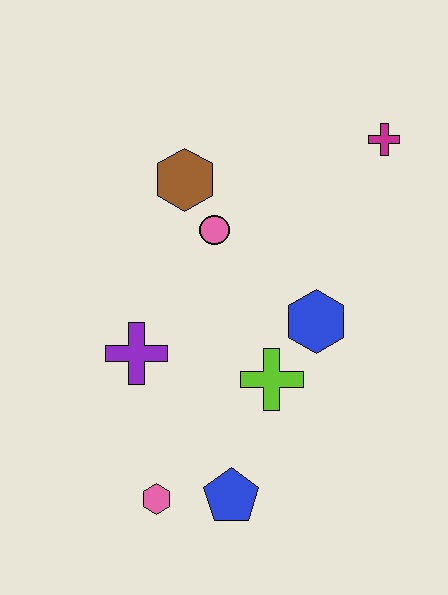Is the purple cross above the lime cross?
Yes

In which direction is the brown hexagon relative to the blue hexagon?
The brown hexagon is above the blue hexagon.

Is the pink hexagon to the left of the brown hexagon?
Yes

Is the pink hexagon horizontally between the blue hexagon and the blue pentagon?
No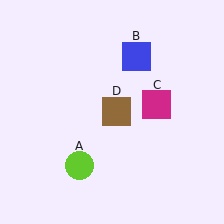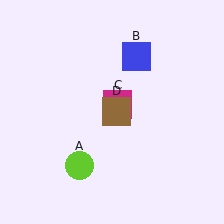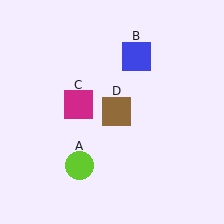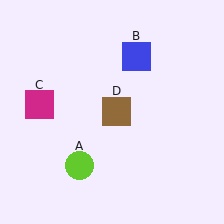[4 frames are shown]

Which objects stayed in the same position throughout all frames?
Lime circle (object A) and blue square (object B) and brown square (object D) remained stationary.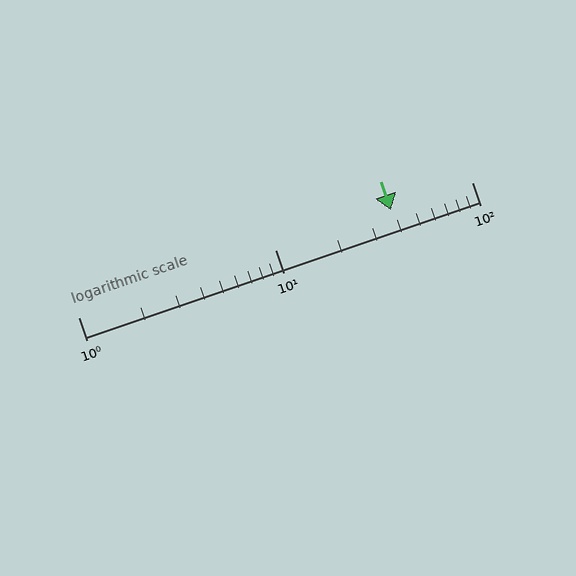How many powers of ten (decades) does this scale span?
The scale spans 2 decades, from 1 to 100.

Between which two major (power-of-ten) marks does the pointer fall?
The pointer is between 10 and 100.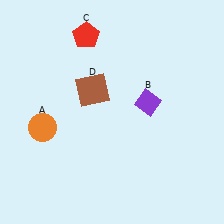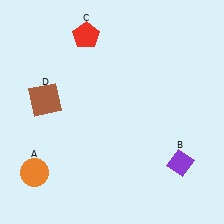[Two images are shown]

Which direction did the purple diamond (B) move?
The purple diamond (B) moved down.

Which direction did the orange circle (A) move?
The orange circle (A) moved down.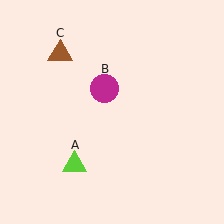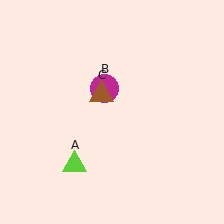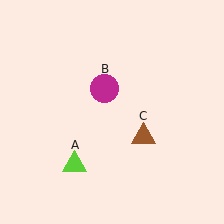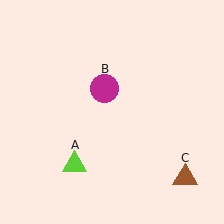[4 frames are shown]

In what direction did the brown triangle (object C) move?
The brown triangle (object C) moved down and to the right.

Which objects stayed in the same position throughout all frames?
Lime triangle (object A) and magenta circle (object B) remained stationary.